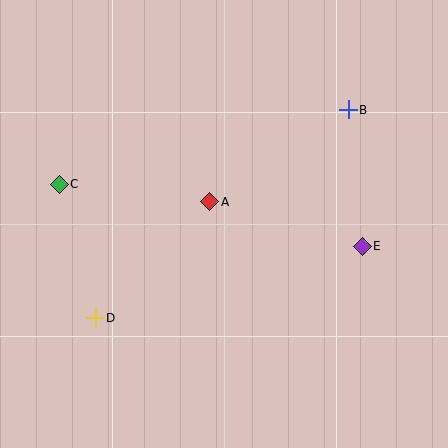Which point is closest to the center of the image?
Point A at (209, 202) is closest to the center.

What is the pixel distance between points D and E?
The distance between D and E is 276 pixels.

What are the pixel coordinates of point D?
Point D is at (95, 318).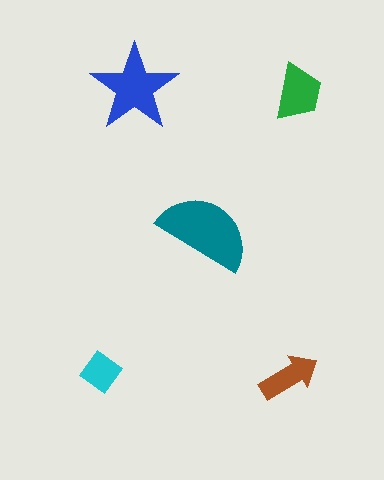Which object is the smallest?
The cyan diamond.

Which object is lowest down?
The brown arrow is bottommost.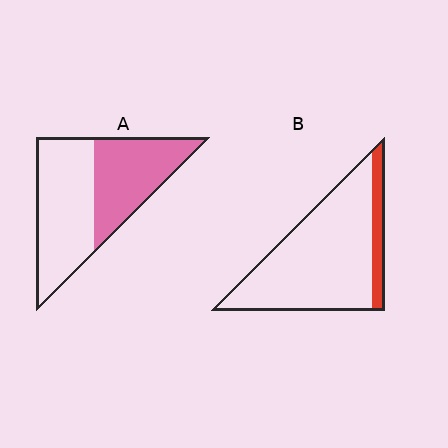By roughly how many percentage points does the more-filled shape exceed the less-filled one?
By roughly 30 percentage points (A over B).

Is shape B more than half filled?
No.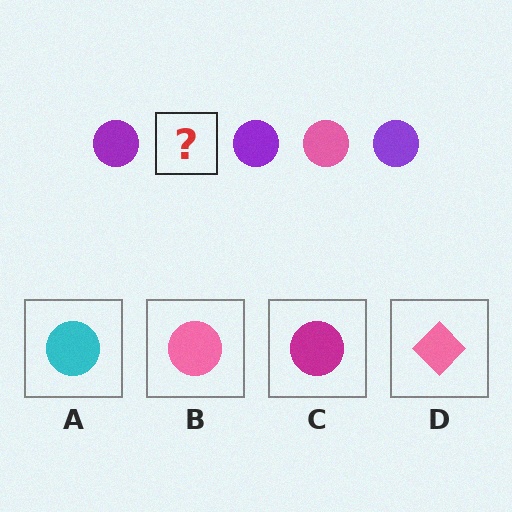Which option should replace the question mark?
Option B.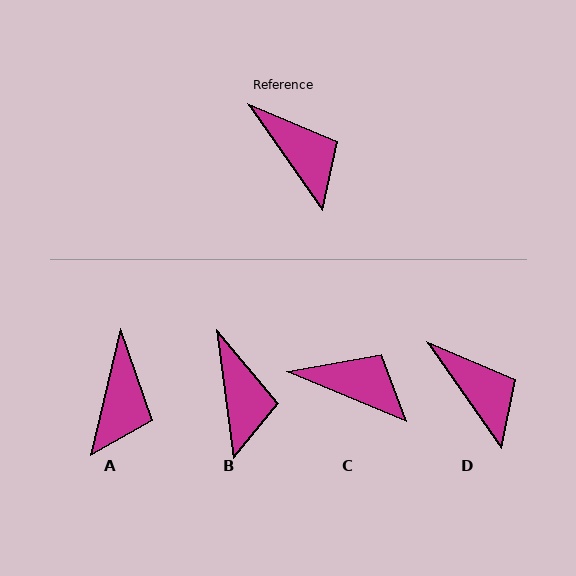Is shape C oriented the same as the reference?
No, it is off by about 32 degrees.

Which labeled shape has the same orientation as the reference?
D.